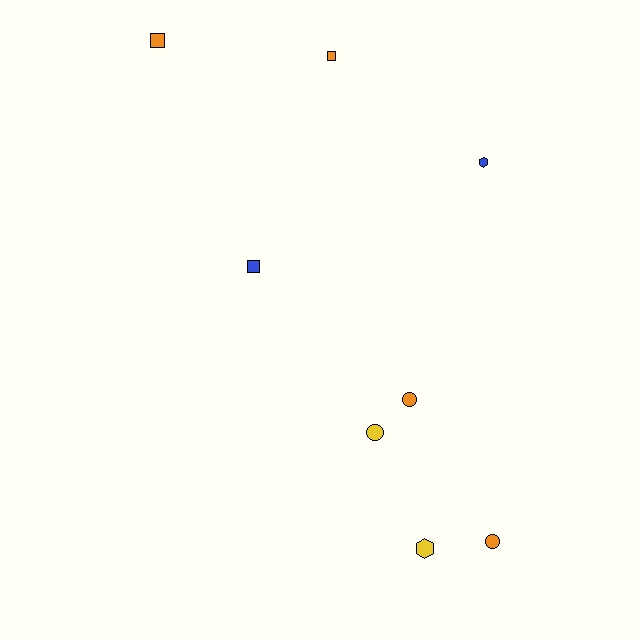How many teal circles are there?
There are no teal circles.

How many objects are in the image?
There are 8 objects.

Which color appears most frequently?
Orange, with 4 objects.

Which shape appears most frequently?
Square, with 3 objects.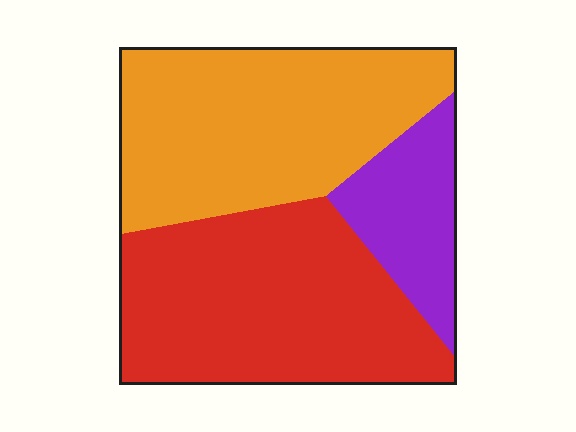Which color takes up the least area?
Purple, at roughly 15%.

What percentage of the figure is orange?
Orange covers about 40% of the figure.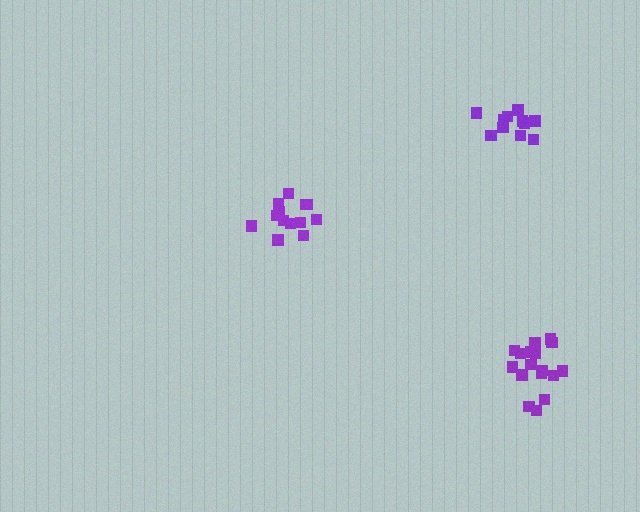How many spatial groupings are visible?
There are 3 spatial groupings.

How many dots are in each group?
Group 1: 11 dots, Group 2: 14 dots, Group 3: 17 dots (42 total).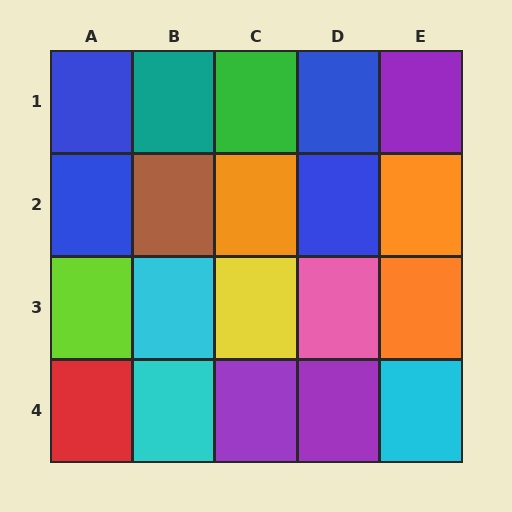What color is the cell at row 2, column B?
Brown.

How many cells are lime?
1 cell is lime.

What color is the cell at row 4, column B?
Cyan.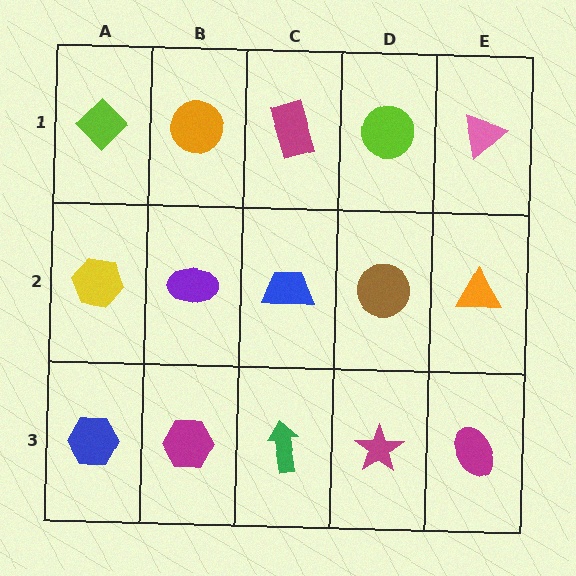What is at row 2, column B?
A purple ellipse.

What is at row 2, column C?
A blue trapezoid.